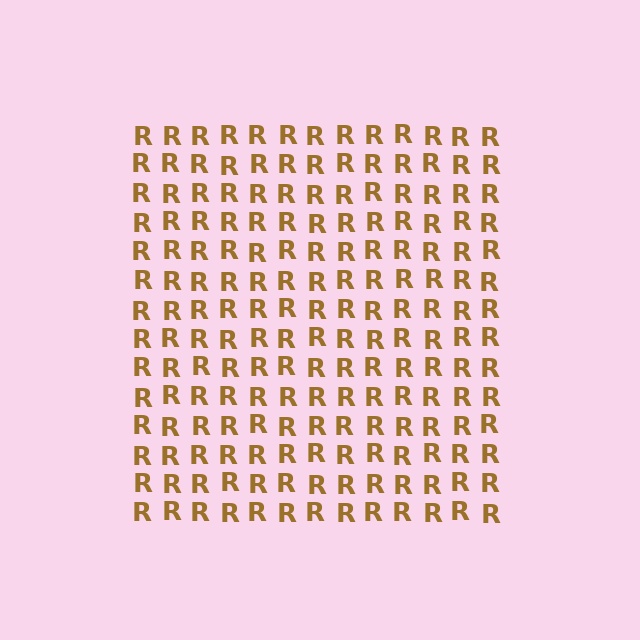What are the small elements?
The small elements are letter R's.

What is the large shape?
The large shape is a square.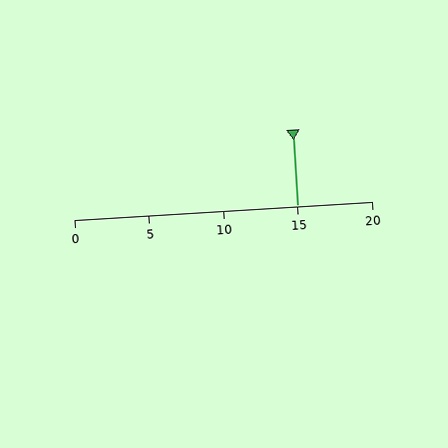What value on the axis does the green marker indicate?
The marker indicates approximately 15.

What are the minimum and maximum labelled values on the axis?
The axis runs from 0 to 20.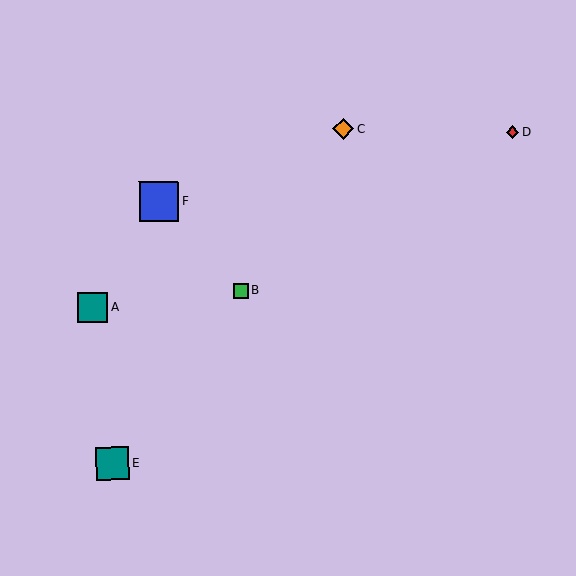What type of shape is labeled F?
Shape F is a blue square.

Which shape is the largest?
The blue square (labeled F) is the largest.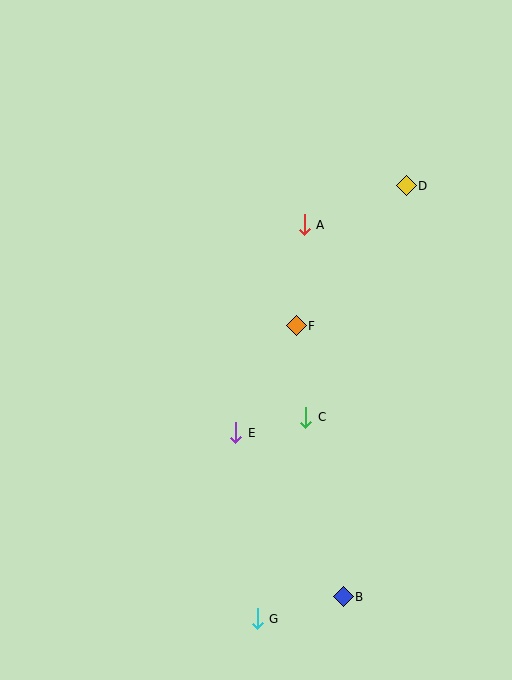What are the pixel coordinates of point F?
Point F is at (296, 326).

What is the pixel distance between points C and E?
The distance between C and E is 72 pixels.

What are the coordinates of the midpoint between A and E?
The midpoint between A and E is at (270, 329).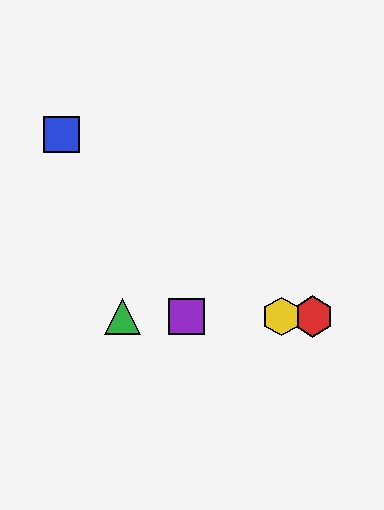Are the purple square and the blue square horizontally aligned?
No, the purple square is at y≈316 and the blue square is at y≈135.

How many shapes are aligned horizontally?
4 shapes (the red hexagon, the green triangle, the yellow hexagon, the purple square) are aligned horizontally.